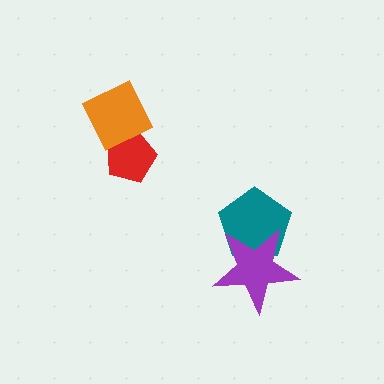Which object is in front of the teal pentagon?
The purple star is in front of the teal pentagon.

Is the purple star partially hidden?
No, no other shape covers it.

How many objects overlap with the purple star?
1 object overlaps with the purple star.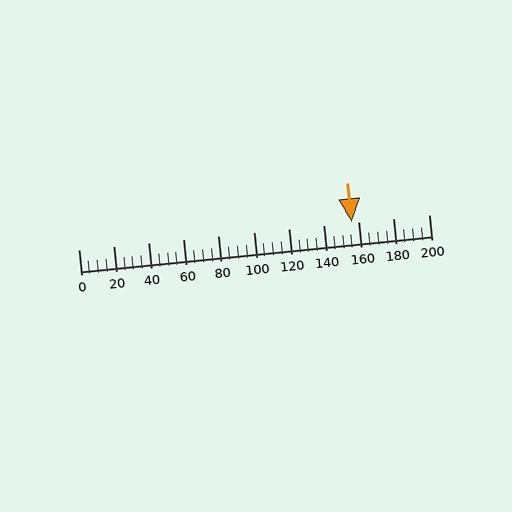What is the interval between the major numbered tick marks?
The major tick marks are spaced 20 units apart.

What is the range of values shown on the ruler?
The ruler shows values from 0 to 200.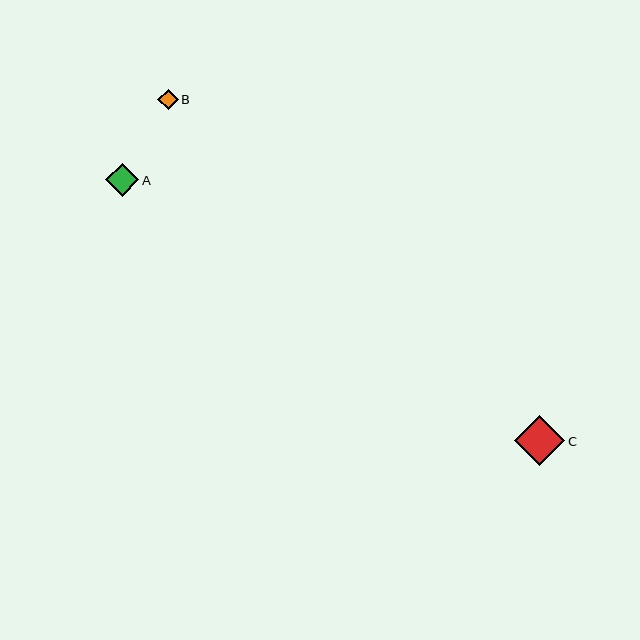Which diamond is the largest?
Diamond C is the largest with a size of approximately 50 pixels.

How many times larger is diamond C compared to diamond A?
Diamond C is approximately 1.5 times the size of diamond A.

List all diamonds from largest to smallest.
From largest to smallest: C, A, B.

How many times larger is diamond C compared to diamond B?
Diamond C is approximately 2.4 times the size of diamond B.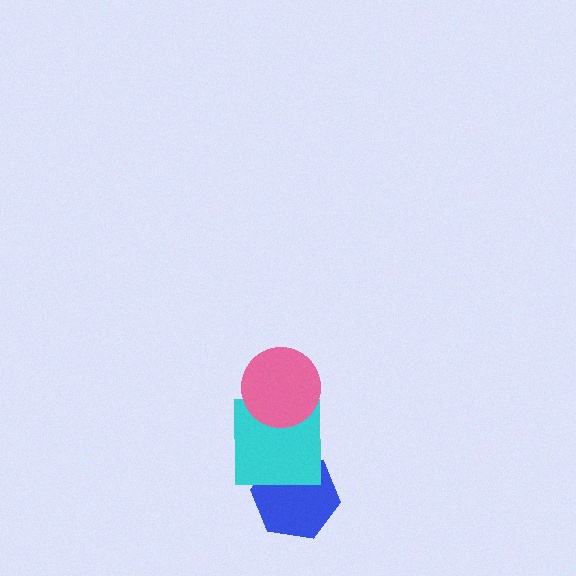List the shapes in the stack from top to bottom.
From top to bottom: the pink circle, the cyan square, the blue hexagon.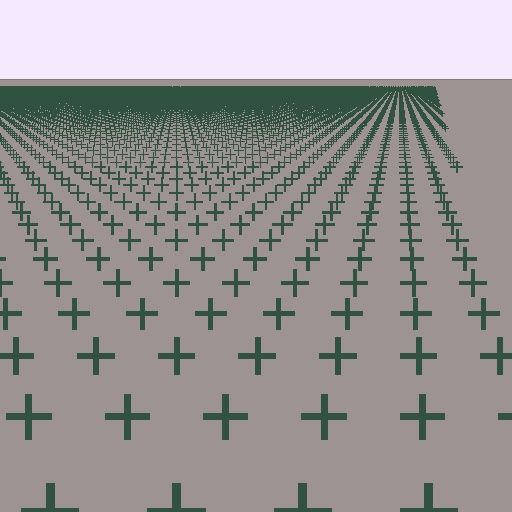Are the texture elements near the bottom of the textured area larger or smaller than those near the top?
Larger. Near the bottom, elements are closer to the viewer and appear at a bigger on-screen size.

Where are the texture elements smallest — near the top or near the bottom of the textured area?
Near the top.